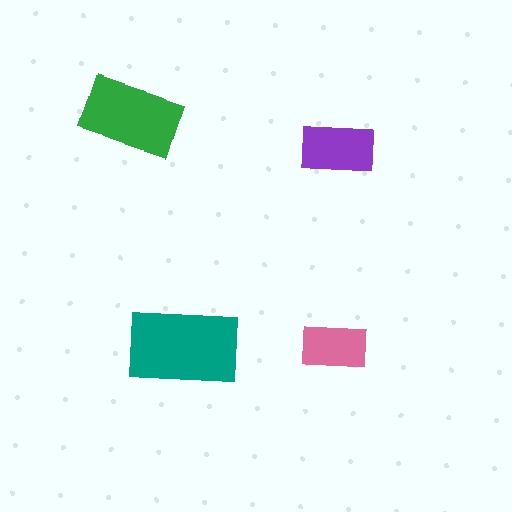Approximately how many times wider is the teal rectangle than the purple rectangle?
About 1.5 times wider.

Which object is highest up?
The green rectangle is topmost.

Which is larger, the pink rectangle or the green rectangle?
The green one.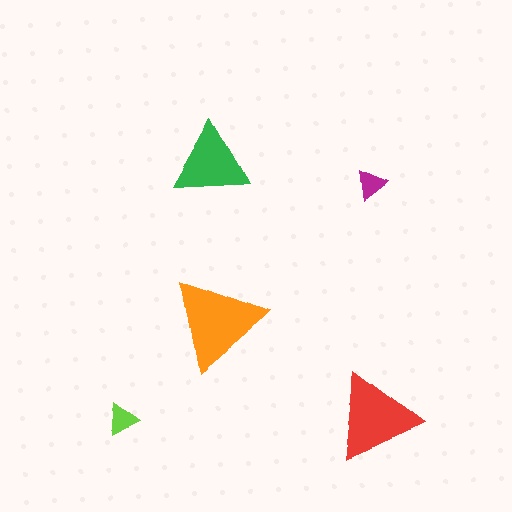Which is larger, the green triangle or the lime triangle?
The green one.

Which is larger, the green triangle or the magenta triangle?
The green one.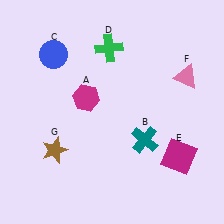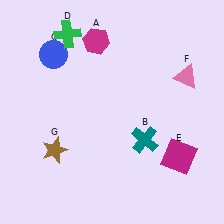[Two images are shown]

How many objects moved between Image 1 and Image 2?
2 objects moved between the two images.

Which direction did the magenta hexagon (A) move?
The magenta hexagon (A) moved up.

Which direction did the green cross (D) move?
The green cross (D) moved left.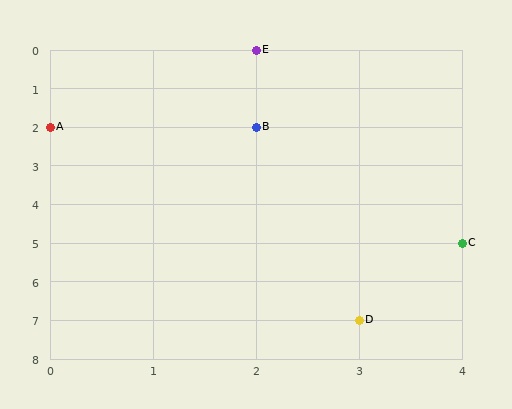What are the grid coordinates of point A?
Point A is at grid coordinates (0, 2).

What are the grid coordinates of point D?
Point D is at grid coordinates (3, 7).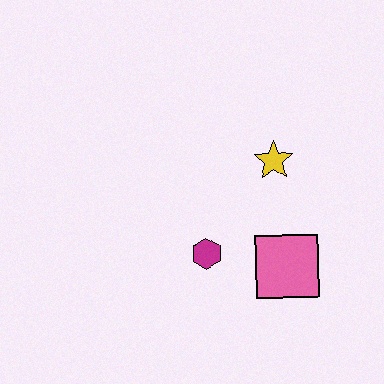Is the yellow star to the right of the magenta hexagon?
Yes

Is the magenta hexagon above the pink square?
Yes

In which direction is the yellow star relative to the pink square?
The yellow star is above the pink square.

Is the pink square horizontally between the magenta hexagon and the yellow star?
No